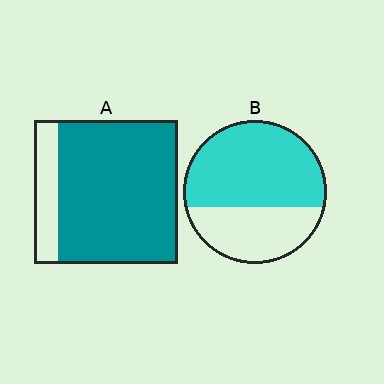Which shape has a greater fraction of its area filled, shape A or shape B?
Shape A.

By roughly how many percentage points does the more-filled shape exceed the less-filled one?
By roughly 20 percentage points (A over B).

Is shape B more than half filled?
Yes.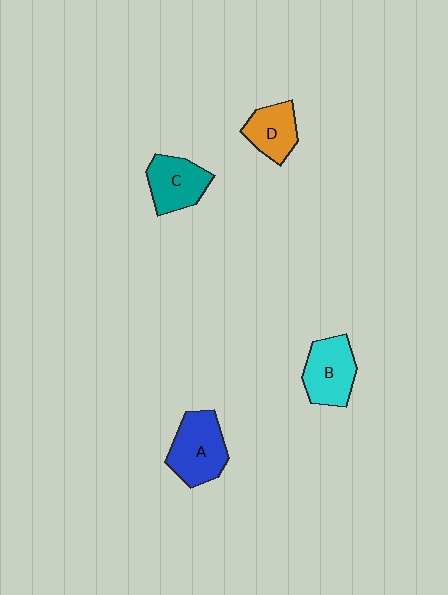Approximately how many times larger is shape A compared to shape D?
Approximately 1.4 times.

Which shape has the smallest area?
Shape D (orange).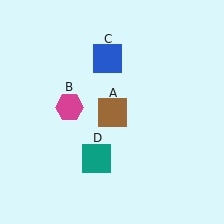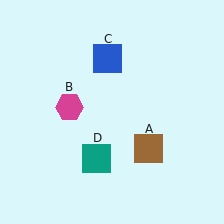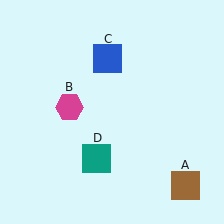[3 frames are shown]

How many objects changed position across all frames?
1 object changed position: brown square (object A).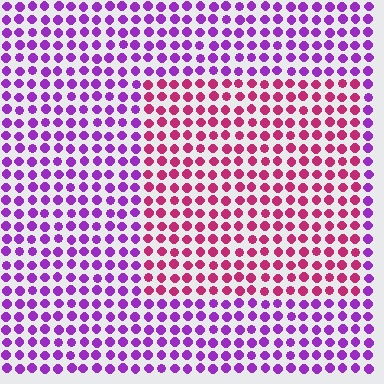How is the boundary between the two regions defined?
The boundary is defined purely by a slight shift in hue (about 47 degrees). Spacing, size, and orientation are identical on both sides.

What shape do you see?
I see a rectangle.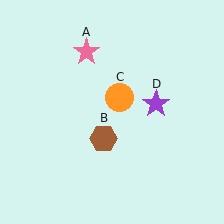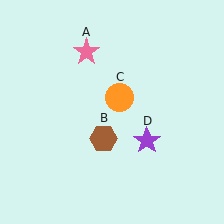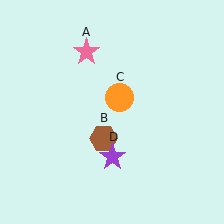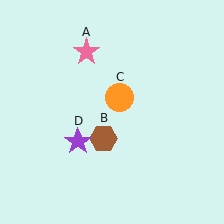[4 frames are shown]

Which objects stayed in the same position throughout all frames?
Pink star (object A) and brown hexagon (object B) and orange circle (object C) remained stationary.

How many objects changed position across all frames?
1 object changed position: purple star (object D).